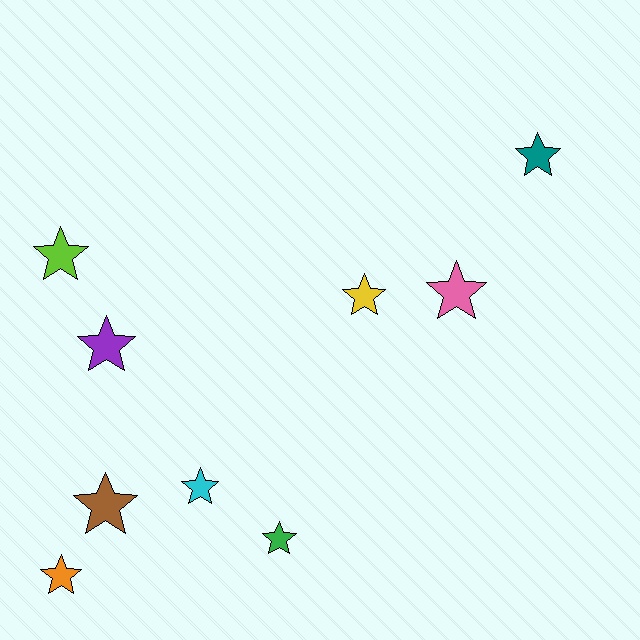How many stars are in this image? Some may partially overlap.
There are 9 stars.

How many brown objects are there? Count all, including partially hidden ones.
There is 1 brown object.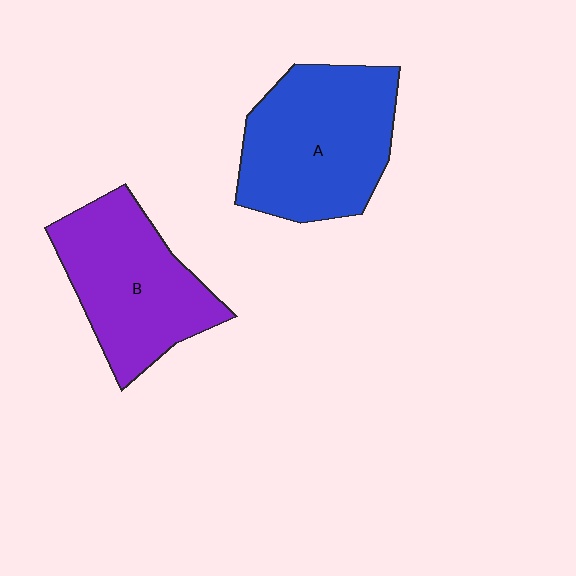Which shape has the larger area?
Shape A (blue).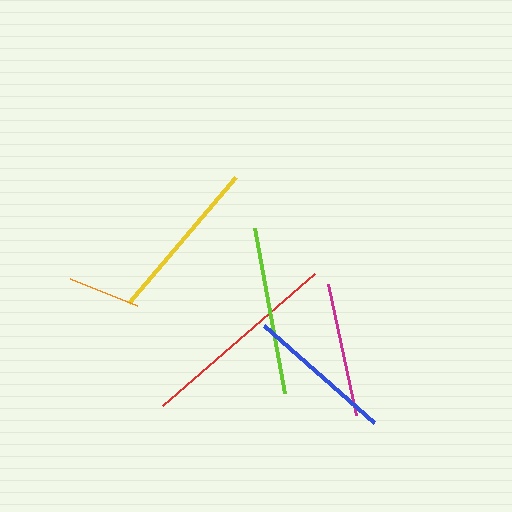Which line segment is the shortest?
The orange line is the shortest at approximately 72 pixels.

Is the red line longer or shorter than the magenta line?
The red line is longer than the magenta line.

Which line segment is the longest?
The red line is the longest at approximately 202 pixels.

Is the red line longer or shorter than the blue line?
The red line is longer than the blue line.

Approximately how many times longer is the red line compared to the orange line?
The red line is approximately 2.8 times the length of the orange line.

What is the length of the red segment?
The red segment is approximately 202 pixels long.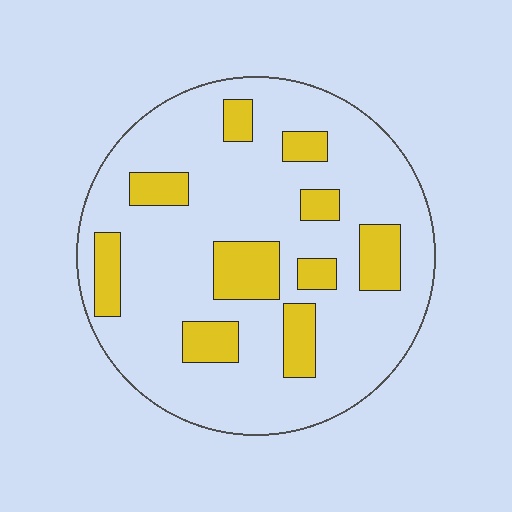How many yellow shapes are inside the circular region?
10.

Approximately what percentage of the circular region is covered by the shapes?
Approximately 20%.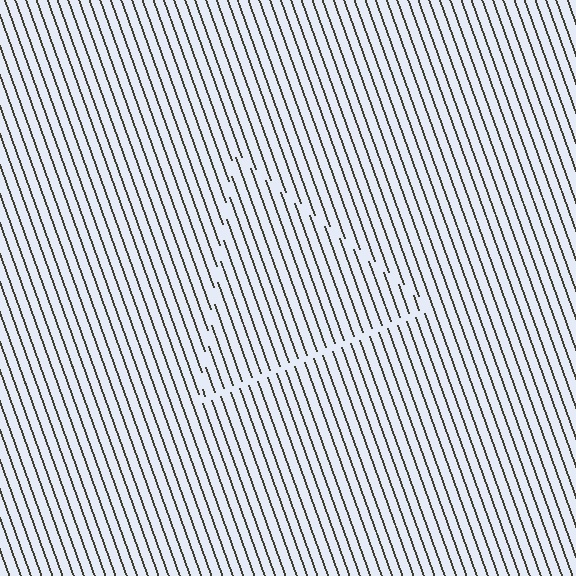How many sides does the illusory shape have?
3 sides — the line-ends trace a triangle.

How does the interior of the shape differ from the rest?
The interior of the shape contains the same grating, shifted by half a period — the contour is defined by the phase discontinuity where line-ends from the inner and outer gratings abut.